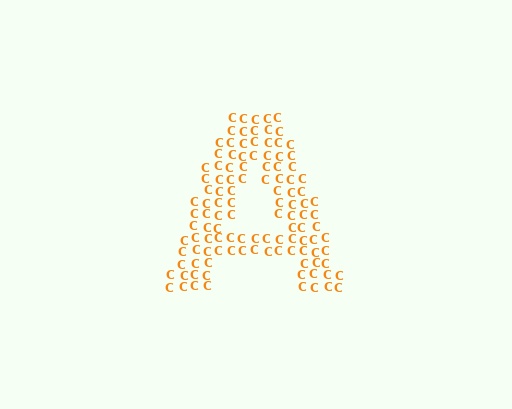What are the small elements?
The small elements are letter C's.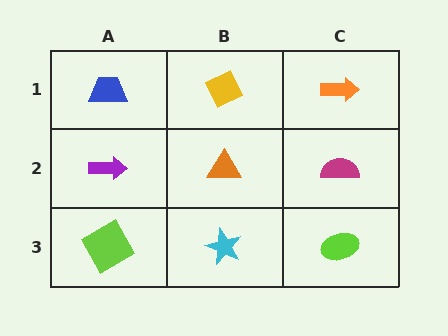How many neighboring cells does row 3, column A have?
2.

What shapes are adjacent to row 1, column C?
A magenta semicircle (row 2, column C), a yellow diamond (row 1, column B).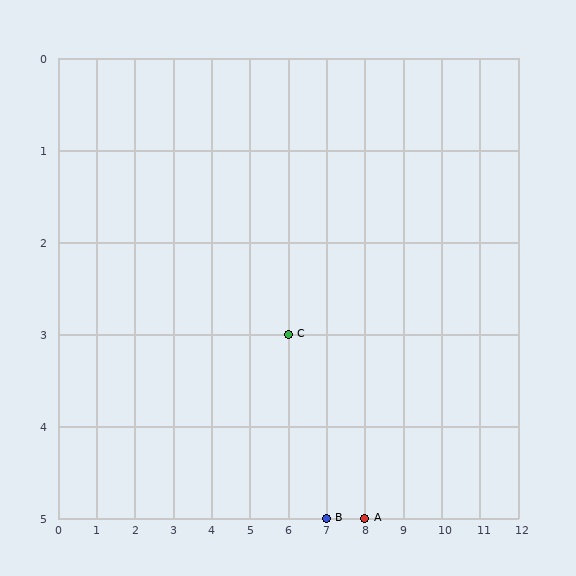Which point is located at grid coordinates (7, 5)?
Point B is at (7, 5).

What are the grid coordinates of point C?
Point C is at grid coordinates (6, 3).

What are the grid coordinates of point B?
Point B is at grid coordinates (7, 5).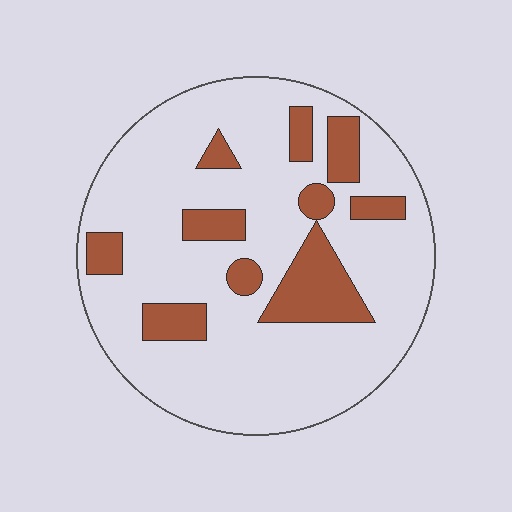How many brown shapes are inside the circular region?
10.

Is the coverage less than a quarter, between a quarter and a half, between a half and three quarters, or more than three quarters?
Less than a quarter.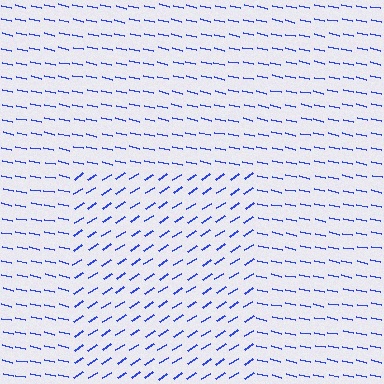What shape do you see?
I see a rectangle.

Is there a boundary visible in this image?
Yes, there is a texture boundary formed by a change in line orientation.